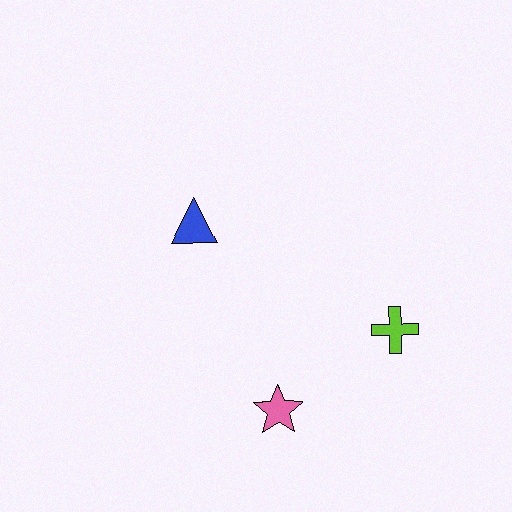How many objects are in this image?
There are 3 objects.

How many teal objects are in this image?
There are no teal objects.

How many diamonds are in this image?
There are no diamonds.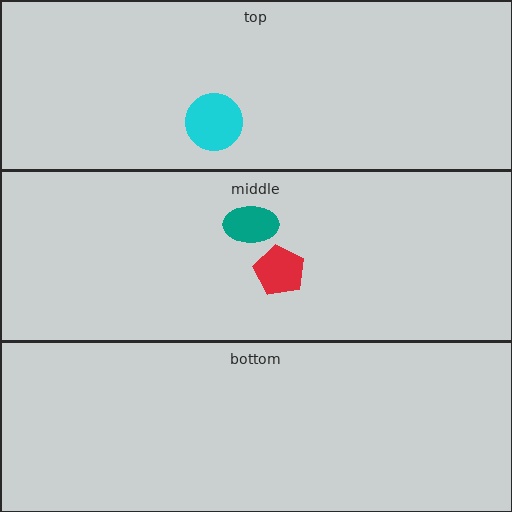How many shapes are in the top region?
1.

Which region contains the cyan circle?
The top region.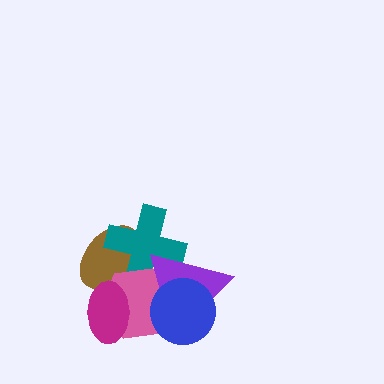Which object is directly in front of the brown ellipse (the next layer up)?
The teal cross is directly in front of the brown ellipse.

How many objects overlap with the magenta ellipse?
2 objects overlap with the magenta ellipse.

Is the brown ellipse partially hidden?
Yes, it is partially covered by another shape.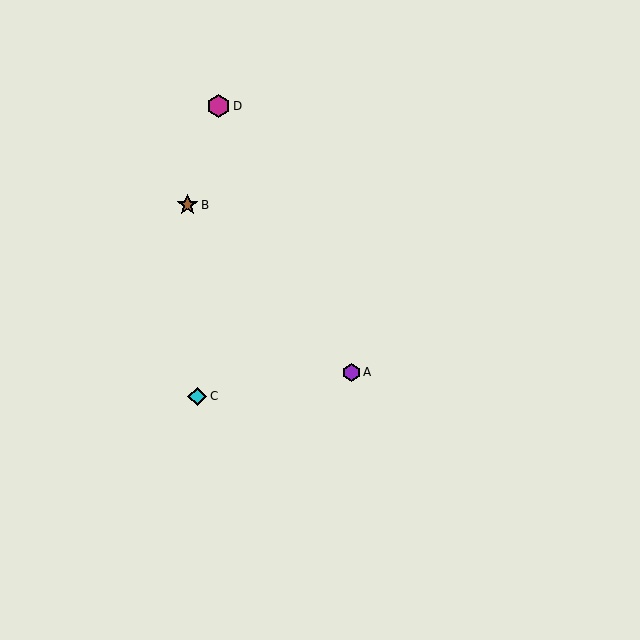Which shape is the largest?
The magenta hexagon (labeled D) is the largest.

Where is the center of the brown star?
The center of the brown star is at (187, 205).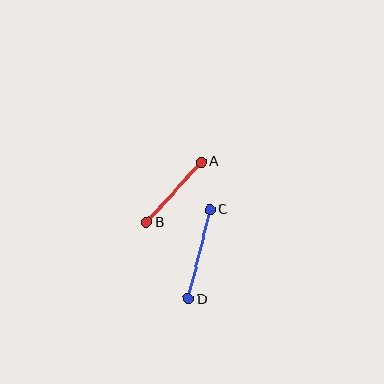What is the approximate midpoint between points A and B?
The midpoint is at approximately (174, 192) pixels.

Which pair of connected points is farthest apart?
Points C and D are farthest apart.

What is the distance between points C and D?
The distance is approximately 92 pixels.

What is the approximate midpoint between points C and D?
The midpoint is at approximately (199, 254) pixels.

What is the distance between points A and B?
The distance is approximately 81 pixels.